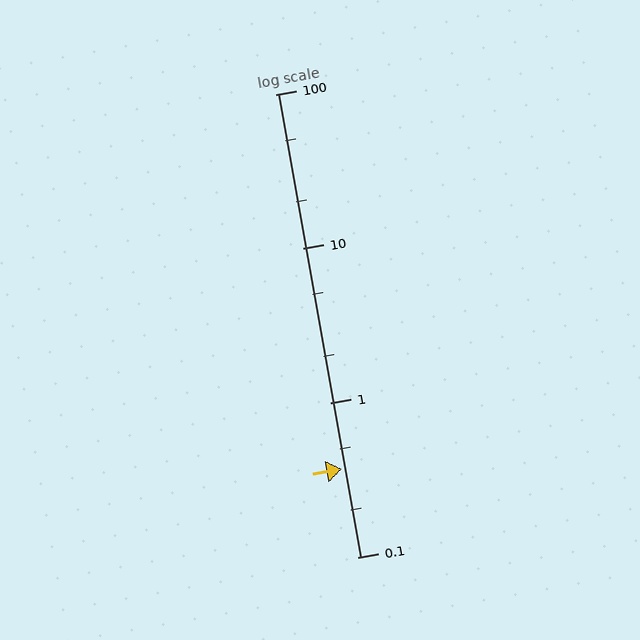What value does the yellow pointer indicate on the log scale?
The pointer indicates approximately 0.37.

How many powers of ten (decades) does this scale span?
The scale spans 3 decades, from 0.1 to 100.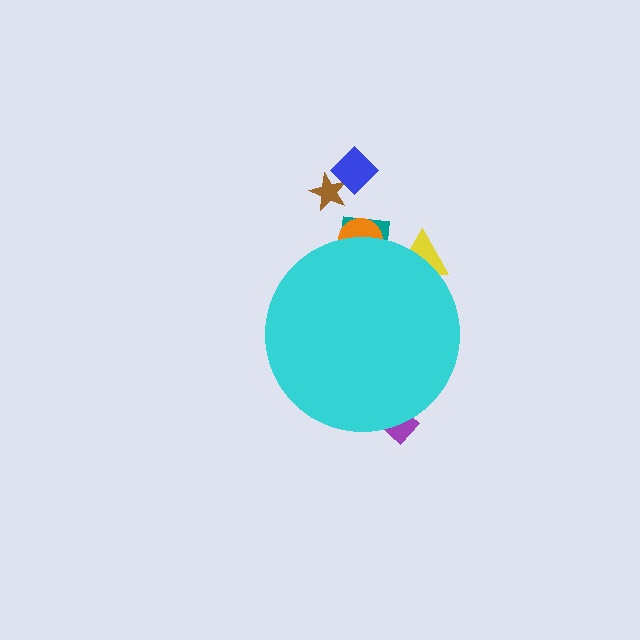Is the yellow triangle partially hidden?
Yes, the yellow triangle is partially hidden behind the cyan circle.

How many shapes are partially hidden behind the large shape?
4 shapes are partially hidden.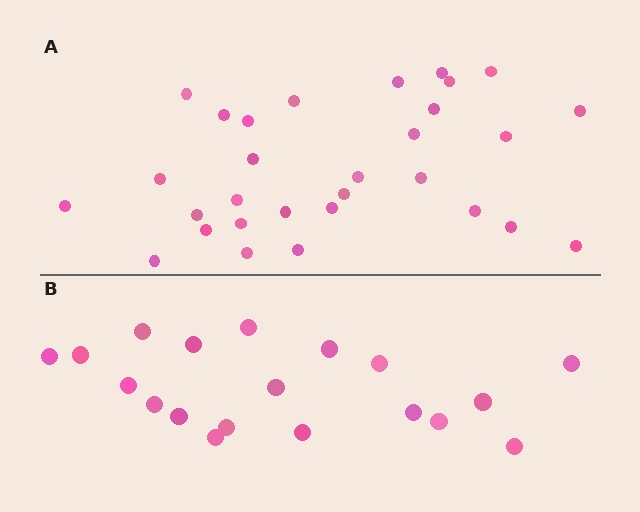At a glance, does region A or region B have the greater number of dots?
Region A (the top region) has more dots.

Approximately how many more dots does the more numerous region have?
Region A has roughly 12 or so more dots than region B.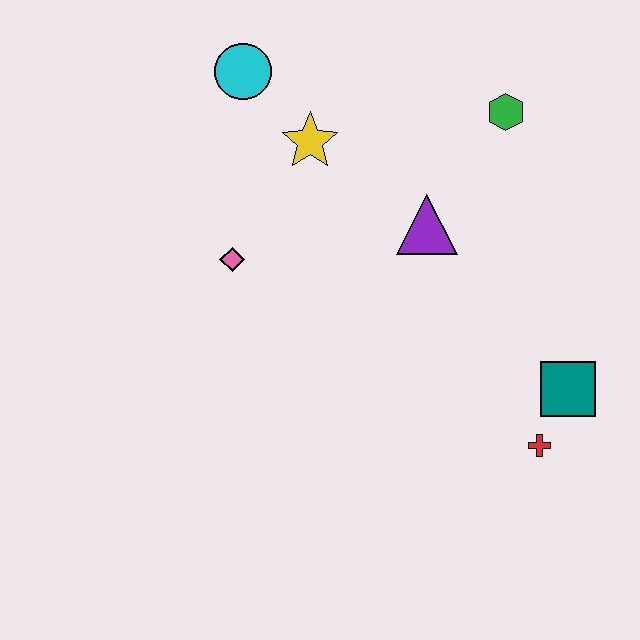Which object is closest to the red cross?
The teal square is closest to the red cross.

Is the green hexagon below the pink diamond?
No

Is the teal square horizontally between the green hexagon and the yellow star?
No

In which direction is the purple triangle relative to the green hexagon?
The purple triangle is below the green hexagon.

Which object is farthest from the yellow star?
The red cross is farthest from the yellow star.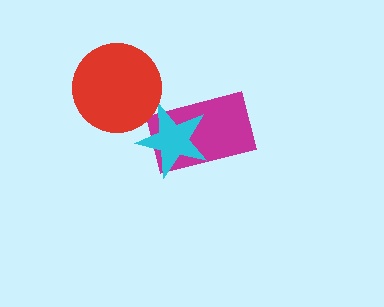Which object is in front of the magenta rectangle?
The cyan star is in front of the magenta rectangle.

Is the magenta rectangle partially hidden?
Yes, it is partially covered by another shape.